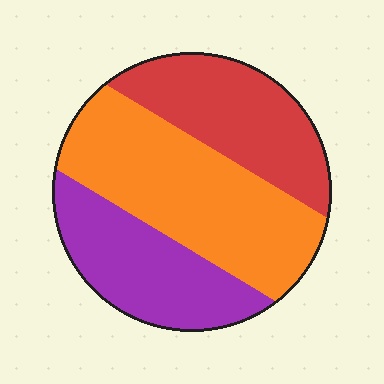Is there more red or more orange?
Orange.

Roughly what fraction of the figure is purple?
Purple covers roughly 30% of the figure.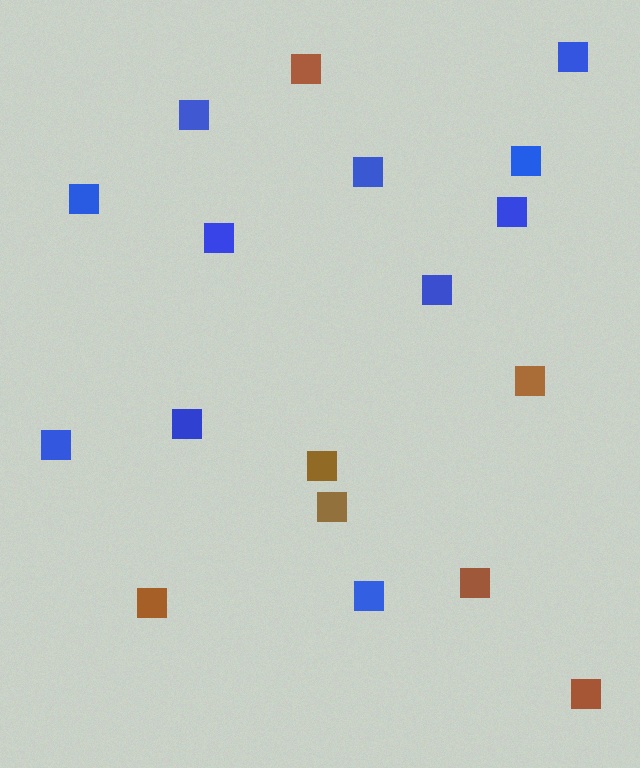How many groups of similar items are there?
There are 2 groups: one group of blue squares (11) and one group of brown squares (7).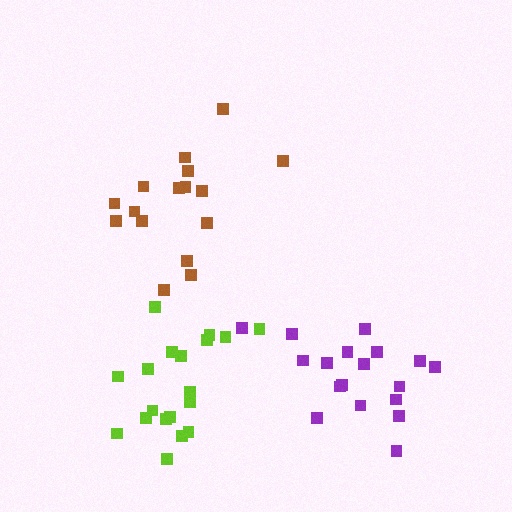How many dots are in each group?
Group 1: 17 dots, Group 2: 18 dots, Group 3: 19 dots (54 total).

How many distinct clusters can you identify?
There are 3 distinct clusters.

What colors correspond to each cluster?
The clusters are colored: brown, purple, lime.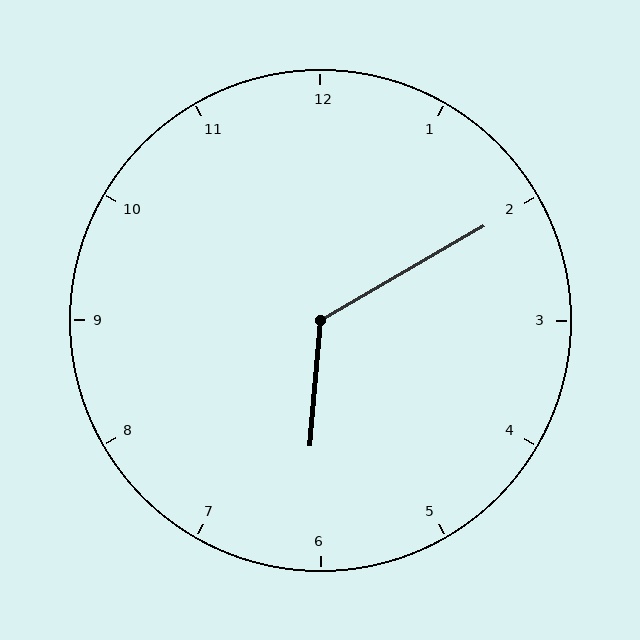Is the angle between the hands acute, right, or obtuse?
It is obtuse.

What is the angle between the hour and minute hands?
Approximately 125 degrees.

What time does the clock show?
6:10.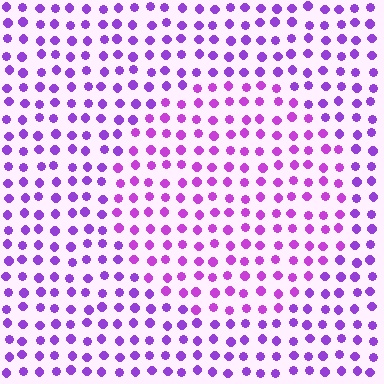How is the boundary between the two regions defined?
The boundary is defined purely by a slight shift in hue (about 20 degrees). Spacing, size, and orientation are identical on both sides.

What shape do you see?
I see a circle.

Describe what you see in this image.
The image is filled with small purple elements in a uniform arrangement. A circle-shaped region is visible where the elements are tinted to a slightly different hue, forming a subtle color boundary.